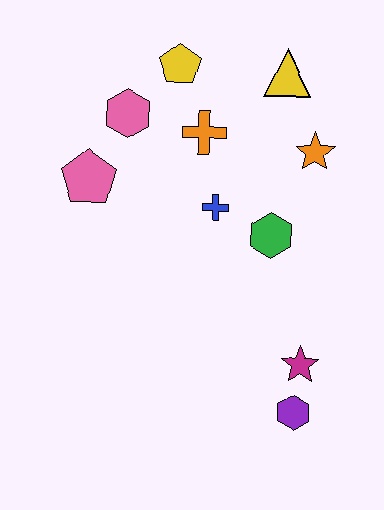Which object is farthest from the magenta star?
The yellow pentagon is farthest from the magenta star.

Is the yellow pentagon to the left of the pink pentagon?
No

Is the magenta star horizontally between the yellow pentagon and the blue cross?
No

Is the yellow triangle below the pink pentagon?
No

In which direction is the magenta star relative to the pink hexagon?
The magenta star is below the pink hexagon.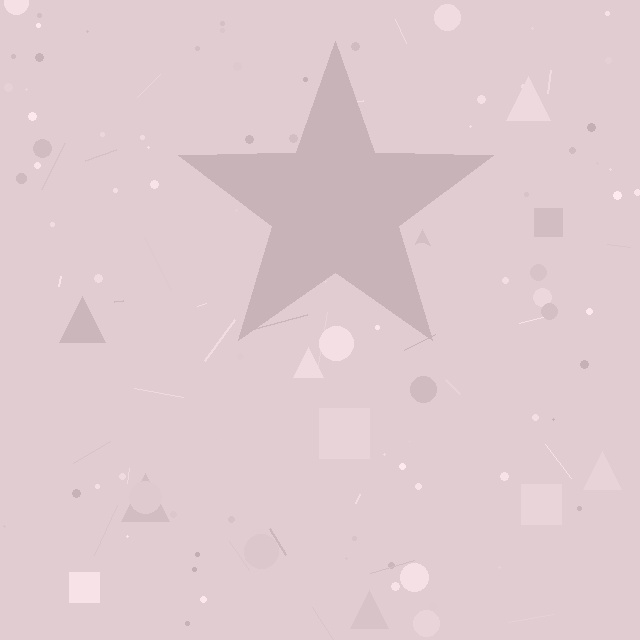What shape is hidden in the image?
A star is hidden in the image.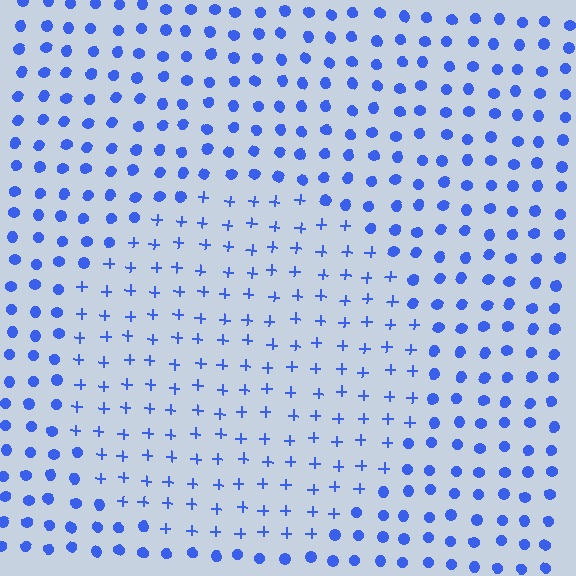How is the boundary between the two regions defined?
The boundary is defined by a change in element shape: plus signs inside vs. circles outside. All elements share the same color and spacing.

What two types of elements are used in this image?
The image uses plus signs inside the circle region and circles outside it.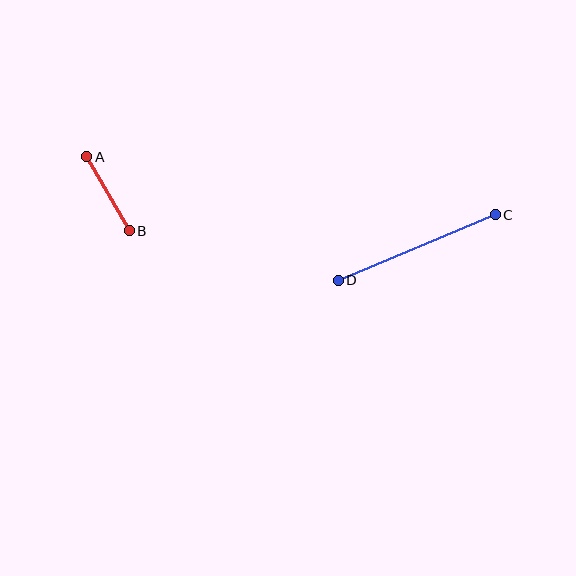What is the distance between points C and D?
The distance is approximately 170 pixels.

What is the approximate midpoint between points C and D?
The midpoint is at approximately (417, 248) pixels.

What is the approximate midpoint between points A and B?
The midpoint is at approximately (108, 194) pixels.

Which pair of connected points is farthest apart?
Points C and D are farthest apart.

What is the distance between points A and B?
The distance is approximately 85 pixels.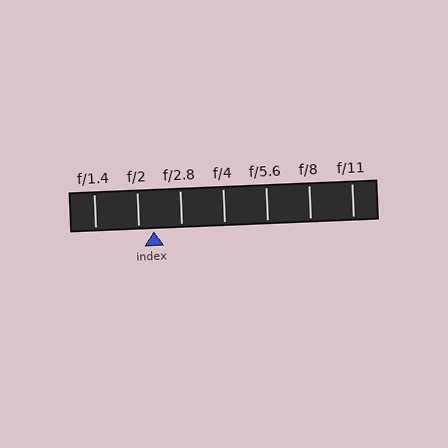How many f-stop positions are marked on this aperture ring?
There are 7 f-stop positions marked.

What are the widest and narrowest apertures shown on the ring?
The widest aperture shown is f/1.4 and the narrowest is f/11.